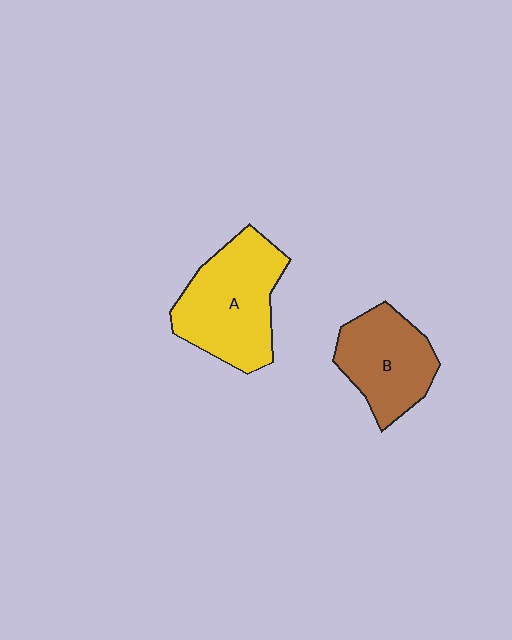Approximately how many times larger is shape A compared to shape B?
Approximately 1.3 times.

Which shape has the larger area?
Shape A (yellow).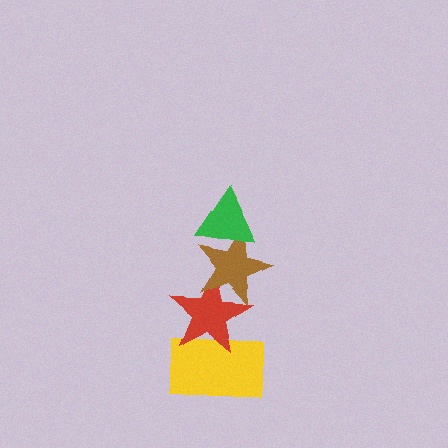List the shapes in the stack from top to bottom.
From top to bottom: the green triangle, the brown star, the red star, the yellow rectangle.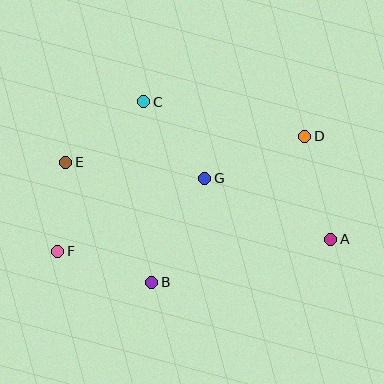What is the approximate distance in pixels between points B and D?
The distance between B and D is approximately 212 pixels.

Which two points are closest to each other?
Points E and F are closest to each other.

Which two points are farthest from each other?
Points A and E are farthest from each other.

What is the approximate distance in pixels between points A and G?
The distance between A and G is approximately 140 pixels.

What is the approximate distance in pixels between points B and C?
The distance between B and C is approximately 181 pixels.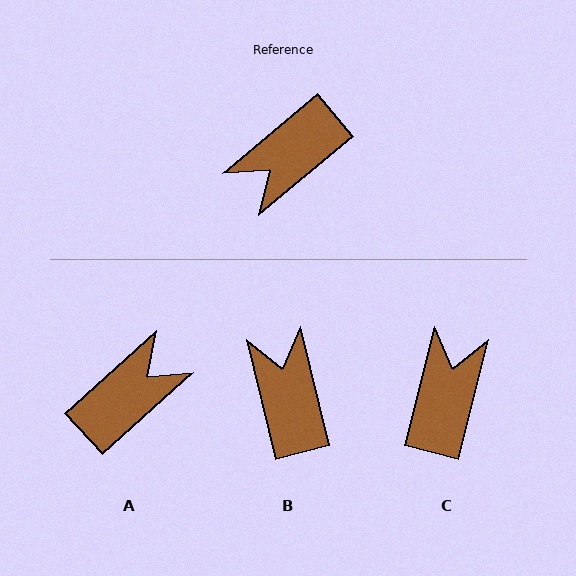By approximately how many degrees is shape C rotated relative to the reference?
Approximately 144 degrees clockwise.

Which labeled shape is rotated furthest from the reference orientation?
A, about 178 degrees away.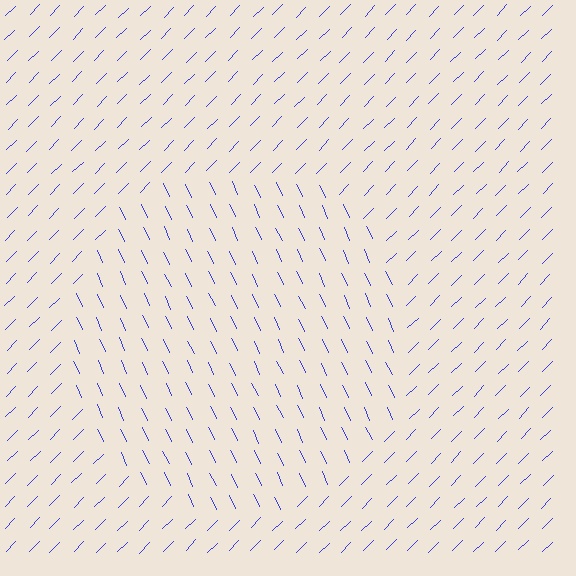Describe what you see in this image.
The image is filled with small blue line segments. A circle region in the image has lines oriented differently from the surrounding lines, creating a visible texture boundary.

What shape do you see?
I see a circle.